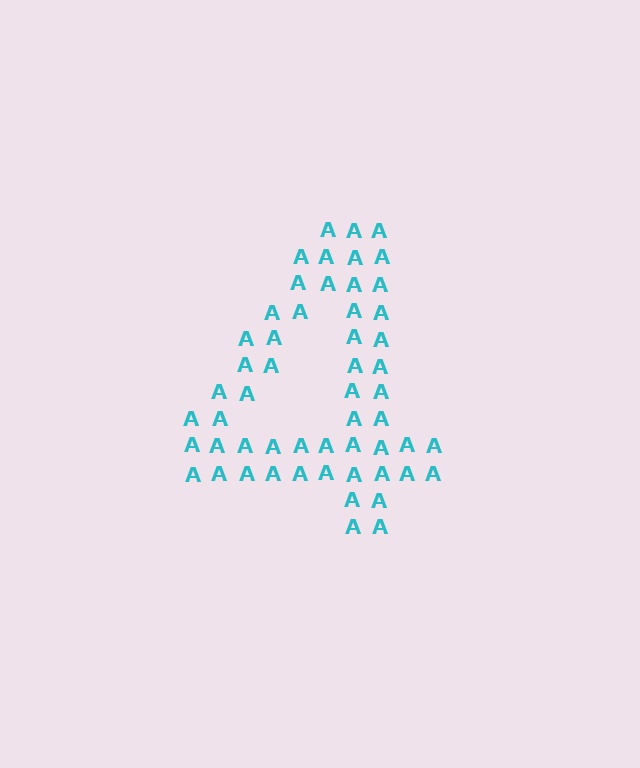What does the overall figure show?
The overall figure shows the digit 4.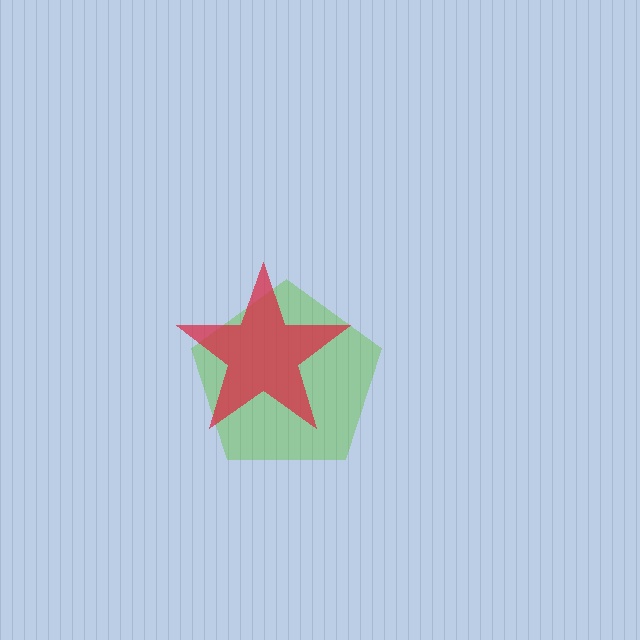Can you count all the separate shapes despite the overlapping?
Yes, there are 2 separate shapes.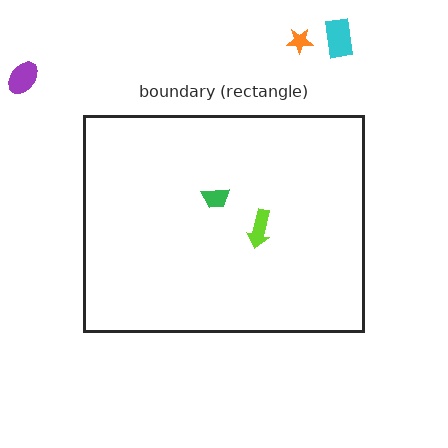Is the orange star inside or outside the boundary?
Outside.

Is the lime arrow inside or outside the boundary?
Inside.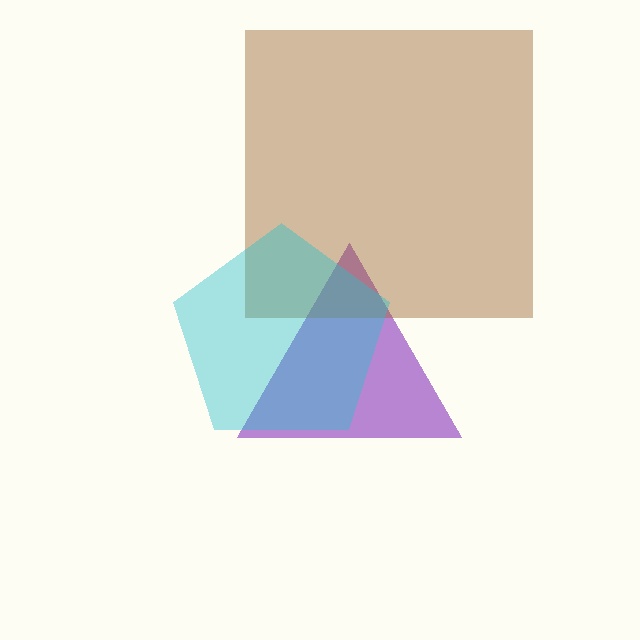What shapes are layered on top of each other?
The layered shapes are: a purple triangle, a brown square, a cyan pentagon.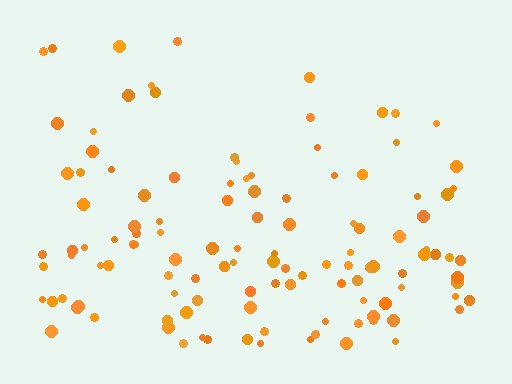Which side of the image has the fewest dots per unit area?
The top.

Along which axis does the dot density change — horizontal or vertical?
Vertical.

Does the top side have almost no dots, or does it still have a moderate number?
Still a moderate number, just noticeably fewer than the bottom.